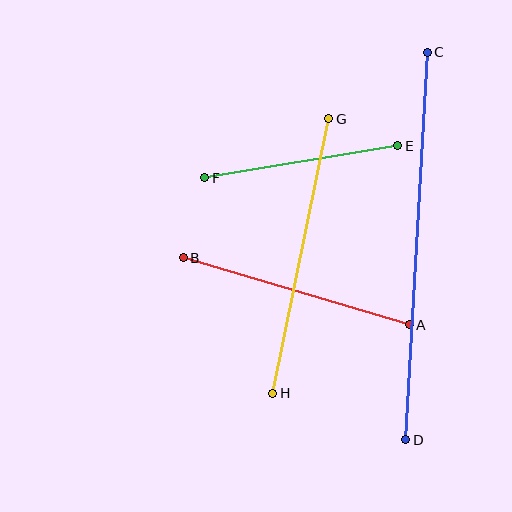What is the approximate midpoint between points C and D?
The midpoint is at approximately (416, 246) pixels.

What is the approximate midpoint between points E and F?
The midpoint is at approximately (301, 162) pixels.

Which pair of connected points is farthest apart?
Points C and D are farthest apart.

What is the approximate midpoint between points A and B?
The midpoint is at approximately (296, 291) pixels.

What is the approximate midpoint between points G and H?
The midpoint is at approximately (301, 256) pixels.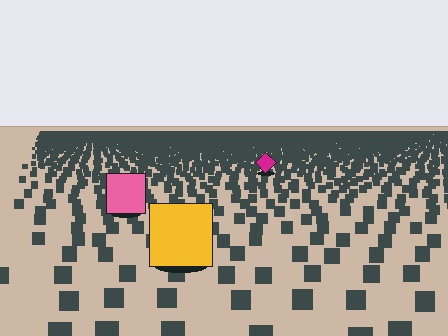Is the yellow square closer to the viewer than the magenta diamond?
Yes. The yellow square is closer — you can tell from the texture gradient: the ground texture is coarser near it.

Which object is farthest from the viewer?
The magenta diamond is farthest from the viewer. It appears smaller and the ground texture around it is denser.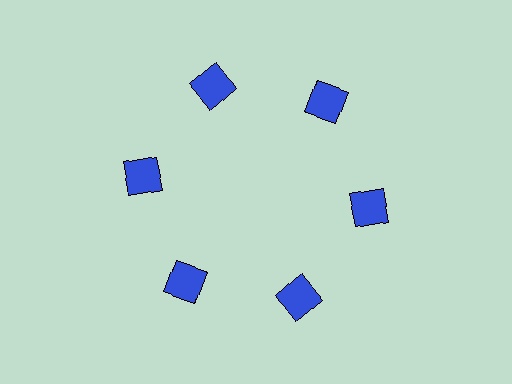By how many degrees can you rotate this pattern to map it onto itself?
The pattern maps onto itself every 60 degrees of rotation.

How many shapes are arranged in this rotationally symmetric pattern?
There are 6 shapes, arranged in 6 groups of 1.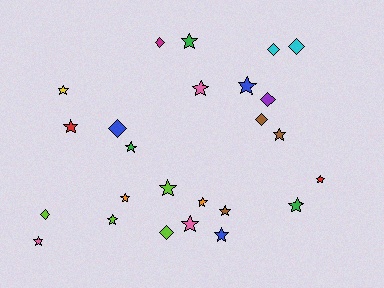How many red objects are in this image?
There are 2 red objects.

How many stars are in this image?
There are 17 stars.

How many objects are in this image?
There are 25 objects.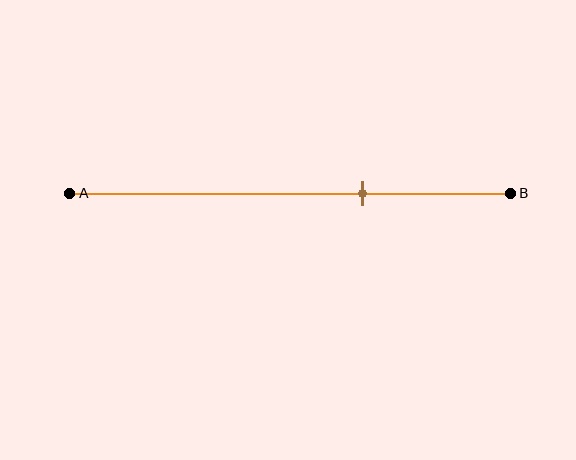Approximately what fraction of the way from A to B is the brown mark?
The brown mark is approximately 65% of the way from A to B.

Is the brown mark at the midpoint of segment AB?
No, the mark is at about 65% from A, not at the 50% midpoint.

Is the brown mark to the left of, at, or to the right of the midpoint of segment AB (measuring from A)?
The brown mark is to the right of the midpoint of segment AB.